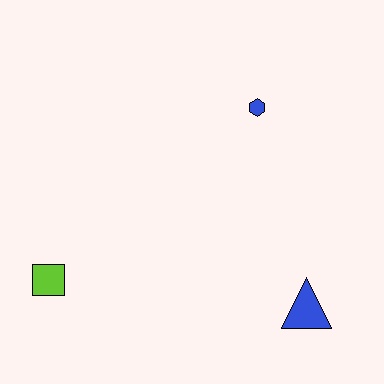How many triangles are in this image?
There is 1 triangle.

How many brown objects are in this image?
There are no brown objects.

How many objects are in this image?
There are 3 objects.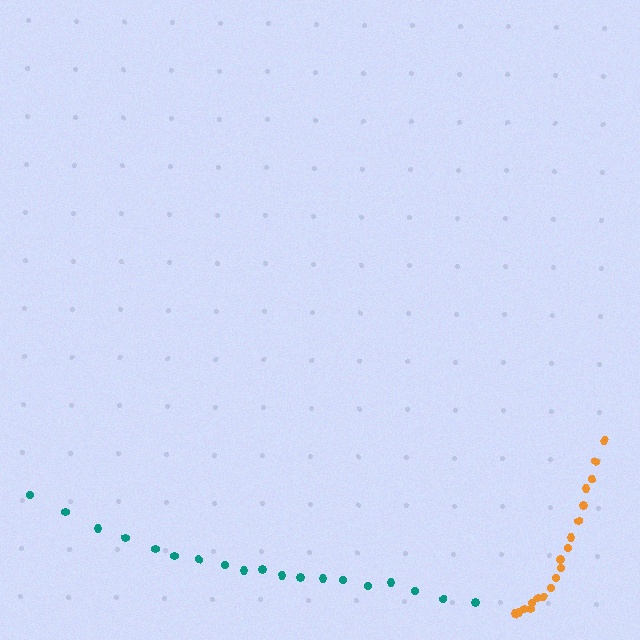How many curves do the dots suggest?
There are 2 distinct paths.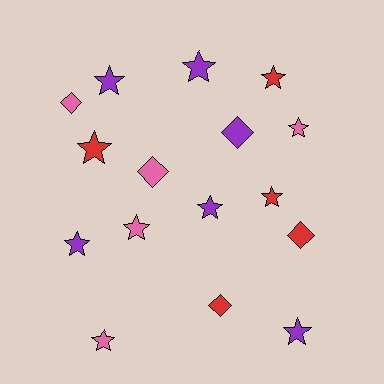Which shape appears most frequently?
Star, with 11 objects.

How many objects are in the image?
There are 16 objects.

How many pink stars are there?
There are 3 pink stars.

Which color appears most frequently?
Purple, with 6 objects.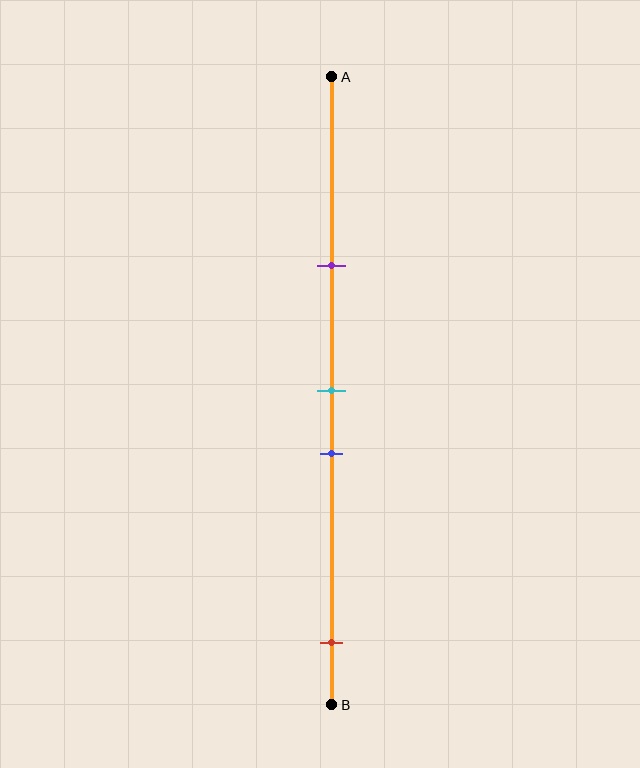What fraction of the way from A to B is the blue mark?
The blue mark is approximately 60% (0.6) of the way from A to B.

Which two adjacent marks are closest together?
The cyan and blue marks are the closest adjacent pair.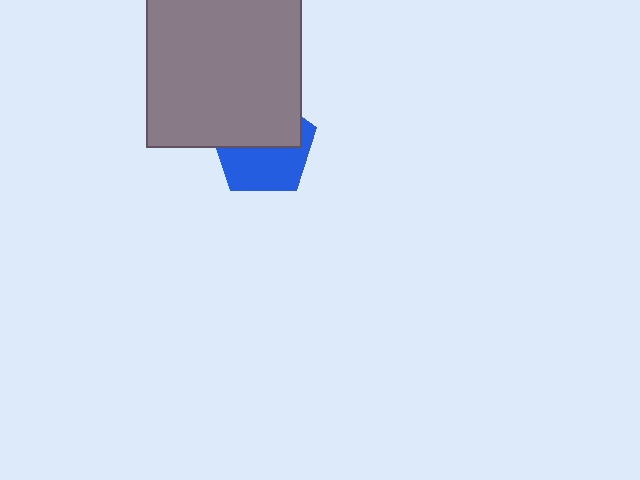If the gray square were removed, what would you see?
You would see the complete blue pentagon.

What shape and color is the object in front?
The object in front is a gray square.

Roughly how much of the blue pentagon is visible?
About half of it is visible (roughly 50%).